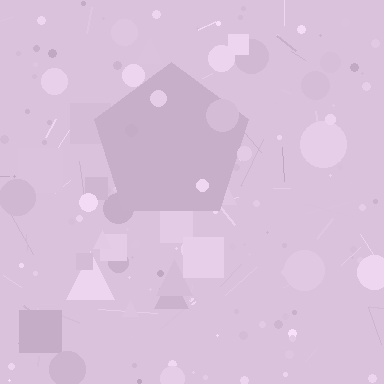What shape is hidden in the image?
A pentagon is hidden in the image.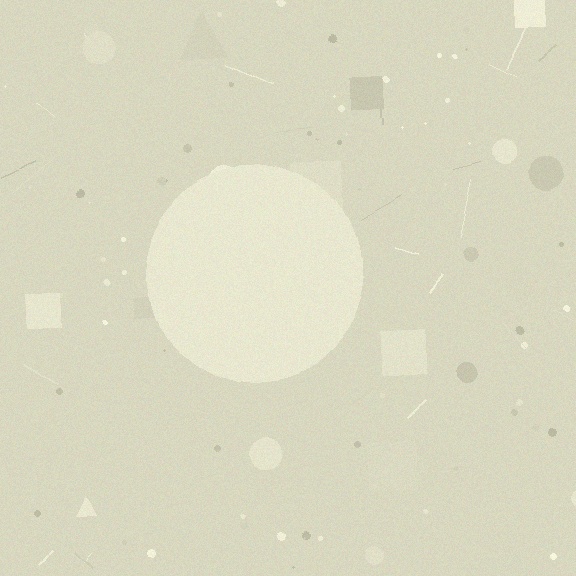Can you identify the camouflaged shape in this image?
The camouflaged shape is a circle.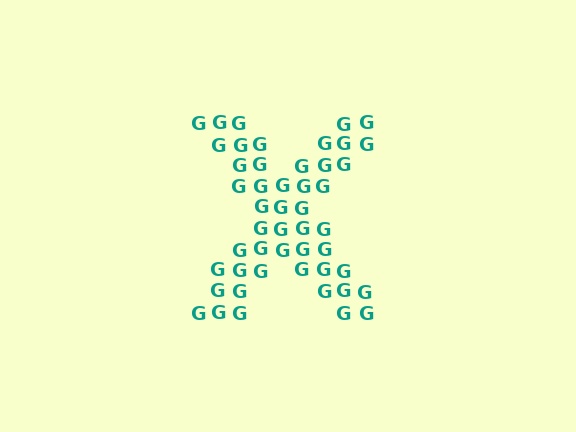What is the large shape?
The large shape is the letter X.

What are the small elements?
The small elements are letter G's.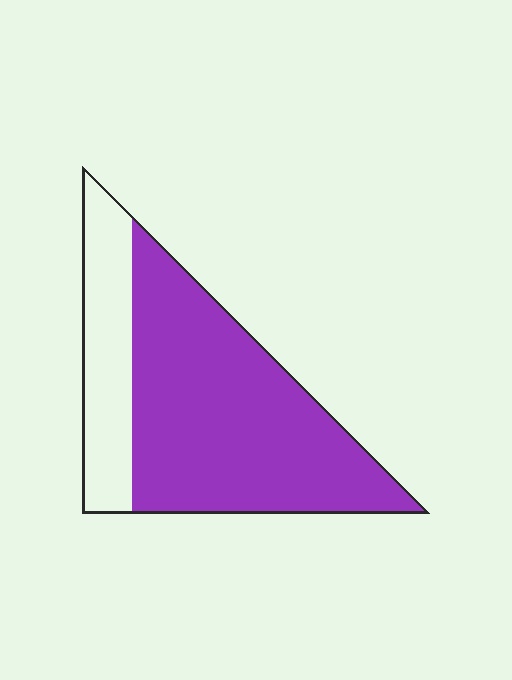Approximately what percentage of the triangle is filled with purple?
Approximately 75%.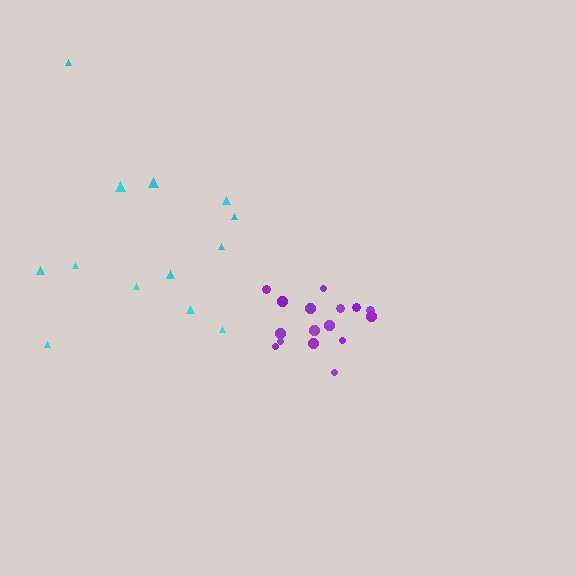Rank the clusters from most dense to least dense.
purple, cyan.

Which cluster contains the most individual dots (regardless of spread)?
Purple (16).